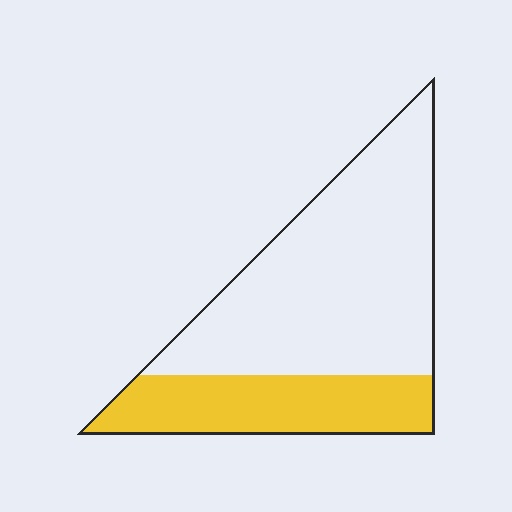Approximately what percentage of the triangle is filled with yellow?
Approximately 30%.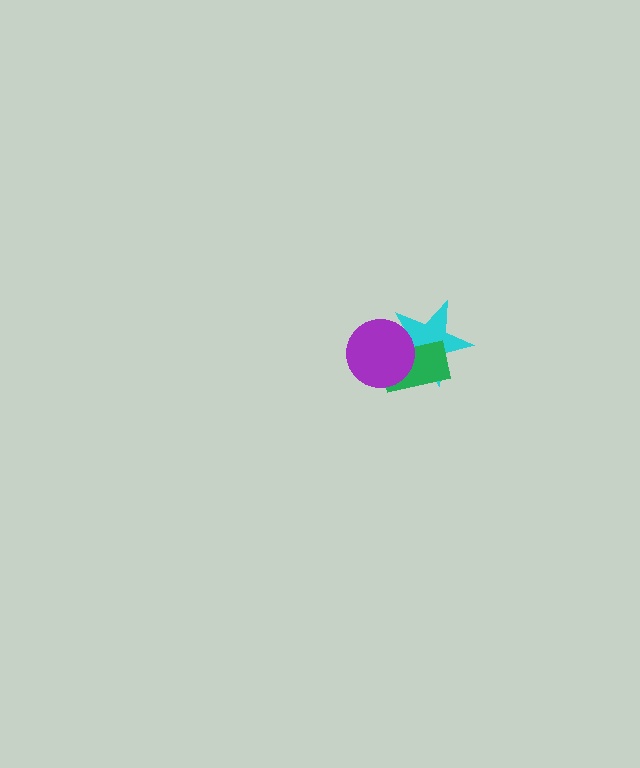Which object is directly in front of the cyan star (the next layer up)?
The green rectangle is directly in front of the cyan star.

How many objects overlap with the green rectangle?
2 objects overlap with the green rectangle.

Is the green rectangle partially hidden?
Yes, it is partially covered by another shape.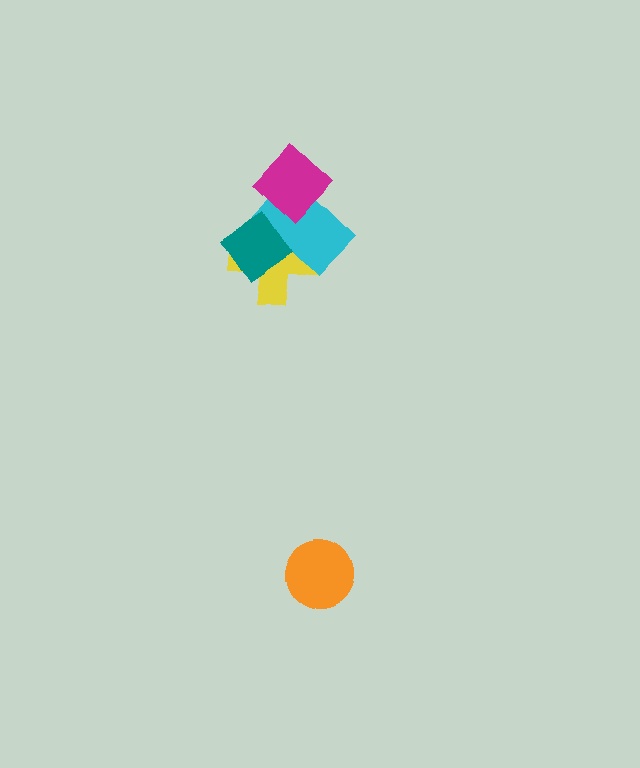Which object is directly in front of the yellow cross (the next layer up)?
The cyan rectangle is directly in front of the yellow cross.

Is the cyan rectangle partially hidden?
Yes, it is partially covered by another shape.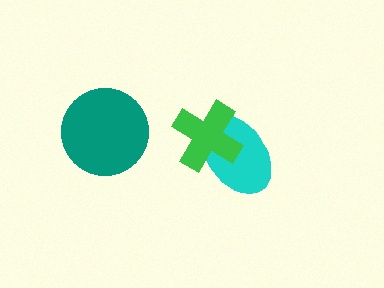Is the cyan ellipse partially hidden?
Yes, it is partially covered by another shape.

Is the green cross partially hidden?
No, no other shape covers it.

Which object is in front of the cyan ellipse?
The green cross is in front of the cyan ellipse.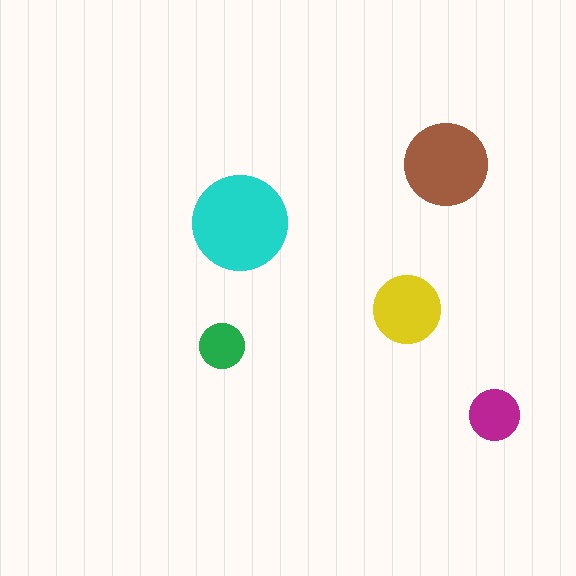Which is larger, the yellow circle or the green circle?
The yellow one.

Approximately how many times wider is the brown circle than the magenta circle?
About 1.5 times wider.